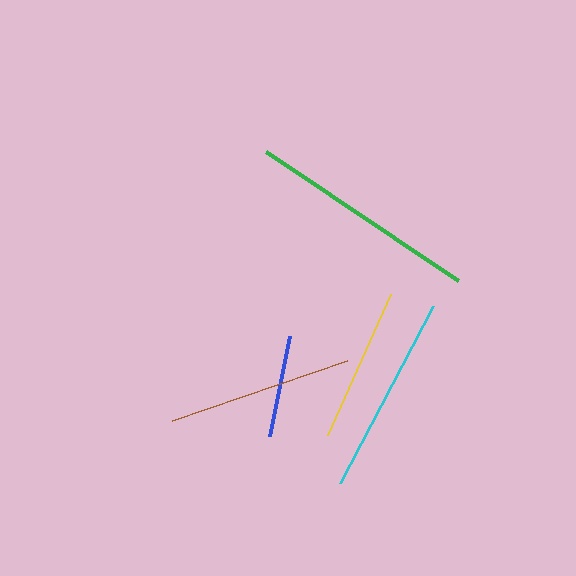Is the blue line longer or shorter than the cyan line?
The cyan line is longer than the blue line.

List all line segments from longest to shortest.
From longest to shortest: green, cyan, brown, yellow, blue.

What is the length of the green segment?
The green segment is approximately 231 pixels long.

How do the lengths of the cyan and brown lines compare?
The cyan and brown lines are approximately the same length.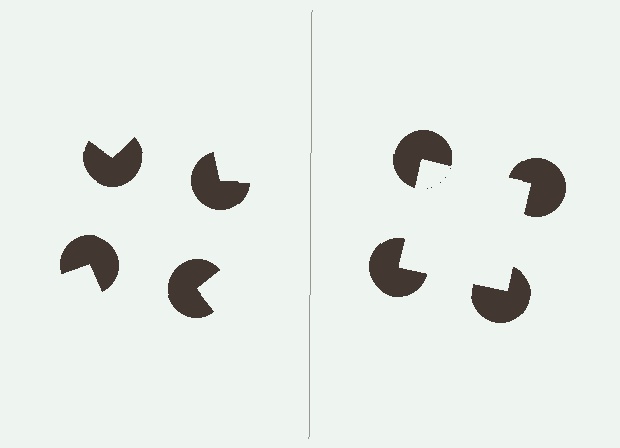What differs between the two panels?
The pac-man discs are positioned identically on both sides; only the wedge orientations differ. On the right they align to a square; on the left they are misaligned.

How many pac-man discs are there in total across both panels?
8 — 4 on each side.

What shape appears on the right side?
An illusory square.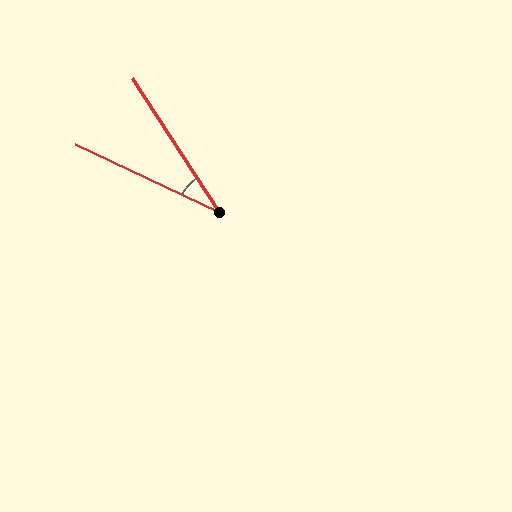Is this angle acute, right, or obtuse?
It is acute.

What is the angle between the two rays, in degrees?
Approximately 32 degrees.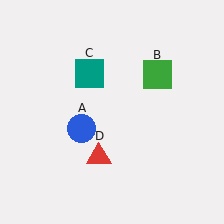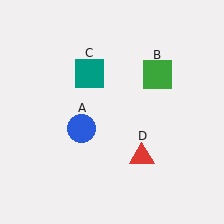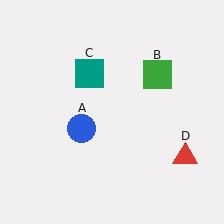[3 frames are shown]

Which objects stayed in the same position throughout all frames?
Blue circle (object A) and green square (object B) and teal square (object C) remained stationary.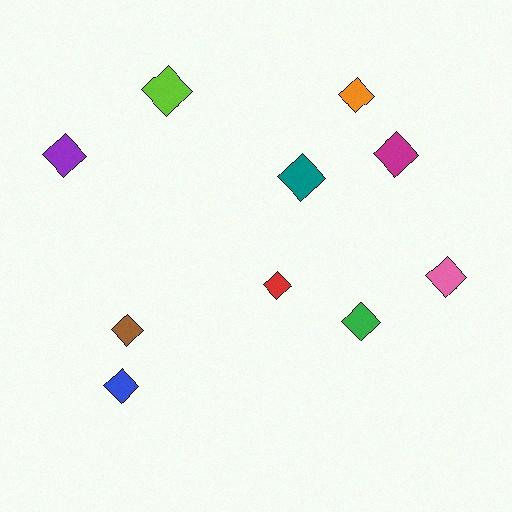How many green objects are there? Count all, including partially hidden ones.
There is 1 green object.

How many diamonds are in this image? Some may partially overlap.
There are 10 diamonds.